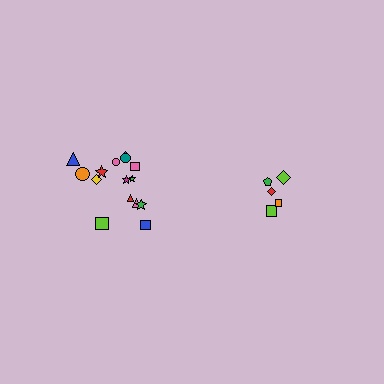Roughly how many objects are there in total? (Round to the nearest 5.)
Roughly 20 objects in total.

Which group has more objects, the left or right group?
The left group.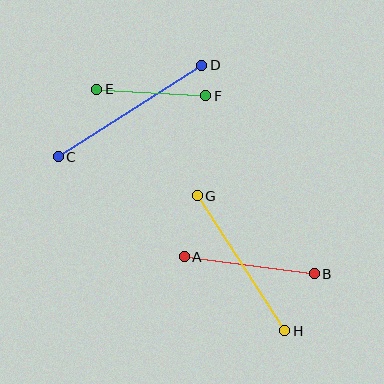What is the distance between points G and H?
The distance is approximately 161 pixels.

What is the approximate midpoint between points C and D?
The midpoint is at approximately (130, 111) pixels.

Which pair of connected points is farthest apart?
Points C and D are farthest apart.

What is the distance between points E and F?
The distance is approximately 109 pixels.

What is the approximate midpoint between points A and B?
The midpoint is at approximately (249, 265) pixels.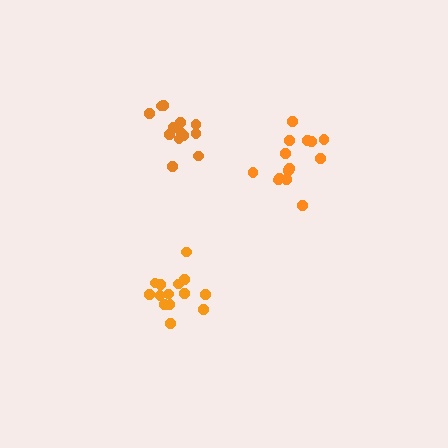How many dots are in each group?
Group 1: 14 dots, Group 2: 13 dots, Group 3: 15 dots (42 total).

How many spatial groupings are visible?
There are 3 spatial groupings.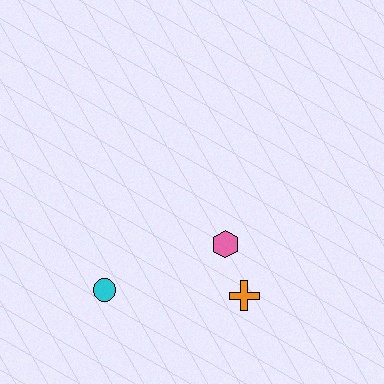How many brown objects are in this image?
There are no brown objects.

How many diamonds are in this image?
There are no diamonds.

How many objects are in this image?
There are 3 objects.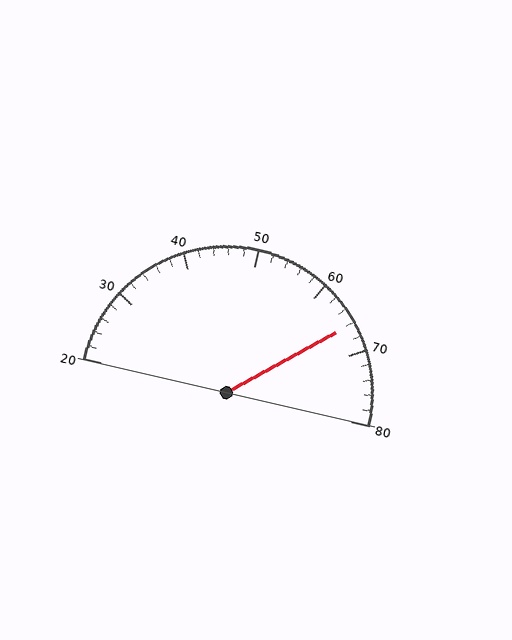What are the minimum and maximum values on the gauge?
The gauge ranges from 20 to 80.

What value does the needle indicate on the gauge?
The needle indicates approximately 66.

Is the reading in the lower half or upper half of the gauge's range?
The reading is in the upper half of the range (20 to 80).